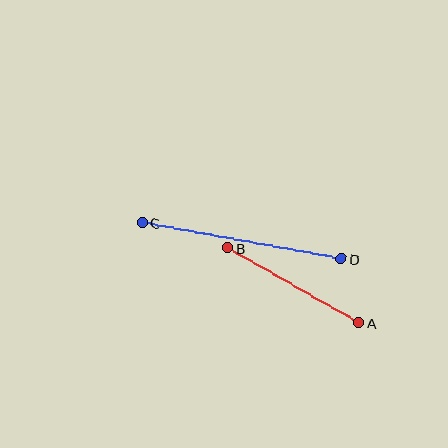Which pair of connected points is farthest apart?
Points C and D are farthest apart.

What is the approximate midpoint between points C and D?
The midpoint is at approximately (242, 241) pixels.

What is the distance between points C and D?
The distance is approximately 202 pixels.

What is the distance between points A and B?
The distance is approximately 151 pixels.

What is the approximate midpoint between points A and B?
The midpoint is at approximately (293, 285) pixels.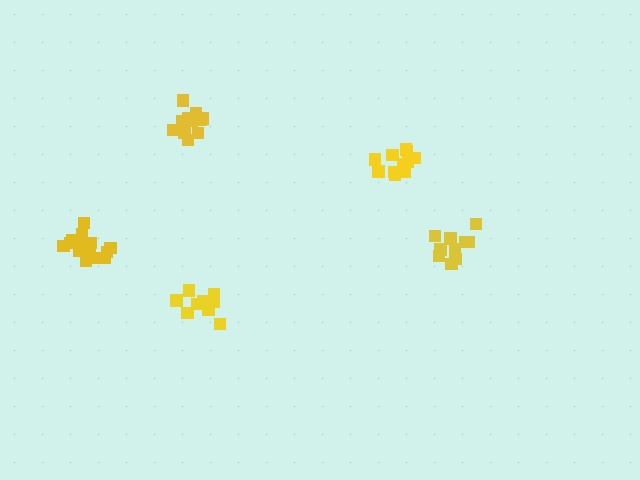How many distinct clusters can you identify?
There are 5 distinct clusters.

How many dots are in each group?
Group 1: 16 dots, Group 2: 10 dots, Group 3: 11 dots, Group 4: 10 dots, Group 5: 12 dots (59 total).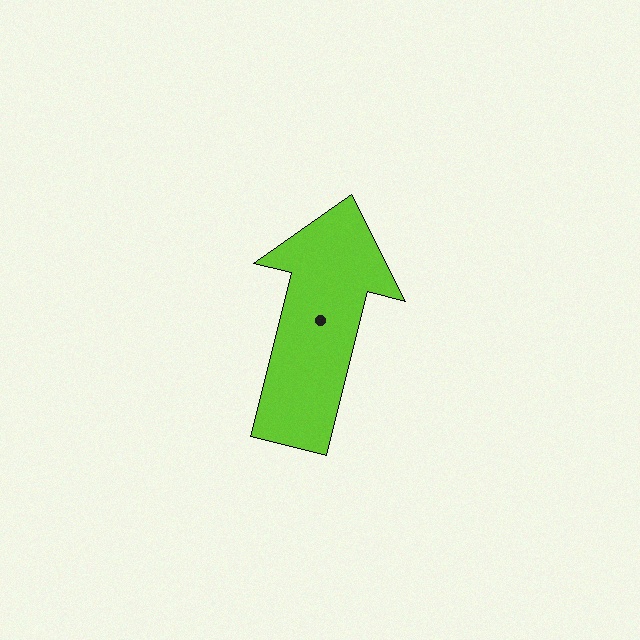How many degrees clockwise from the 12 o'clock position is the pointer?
Approximately 14 degrees.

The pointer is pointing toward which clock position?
Roughly 12 o'clock.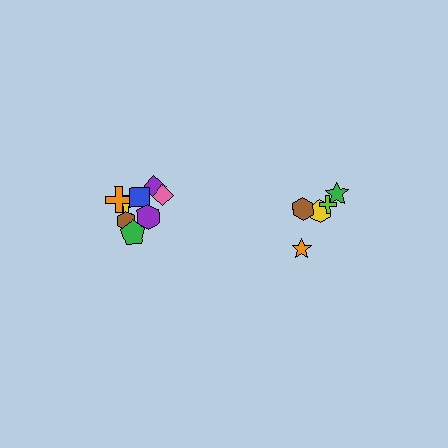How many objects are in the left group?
There are 8 objects.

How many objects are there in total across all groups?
There are 13 objects.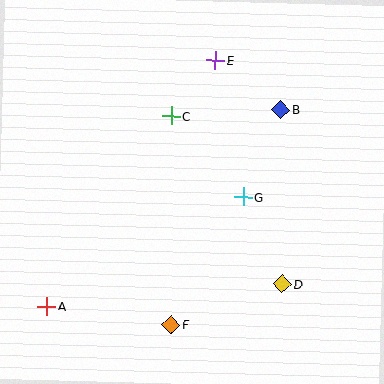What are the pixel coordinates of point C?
Point C is at (171, 116).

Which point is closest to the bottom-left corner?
Point A is closest to the bottom-left corner.